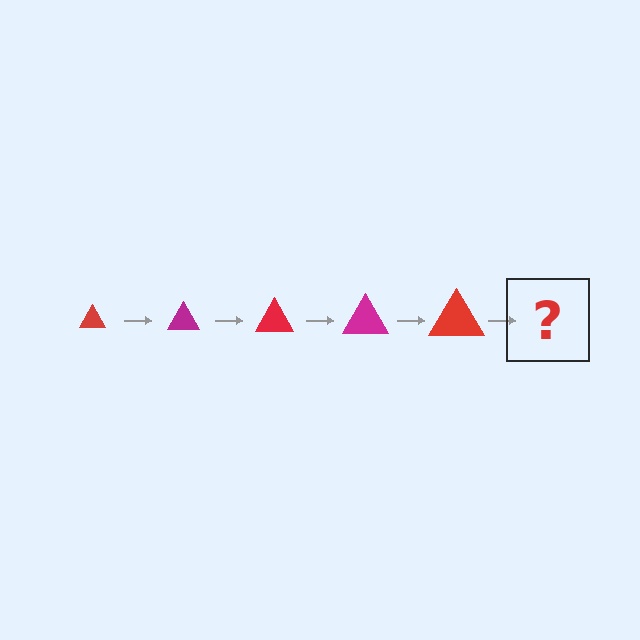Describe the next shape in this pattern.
It should be a magenta triangle, larger than the previous one.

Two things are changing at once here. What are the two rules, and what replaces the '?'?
The two rules are that the triangle grows larger each step and the color cycles through red and magenta. The '?' should be a magenta triangle, larger than the previous one.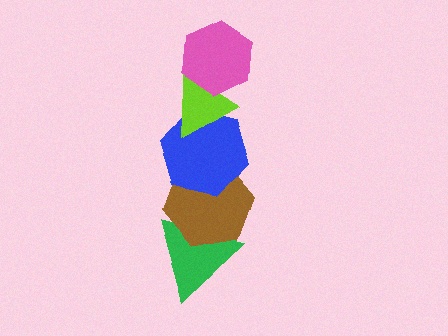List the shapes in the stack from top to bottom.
From top to bottom: the pink hexagon, the lime triangle, the blue hexagon, the brown hexagon, the green triangle.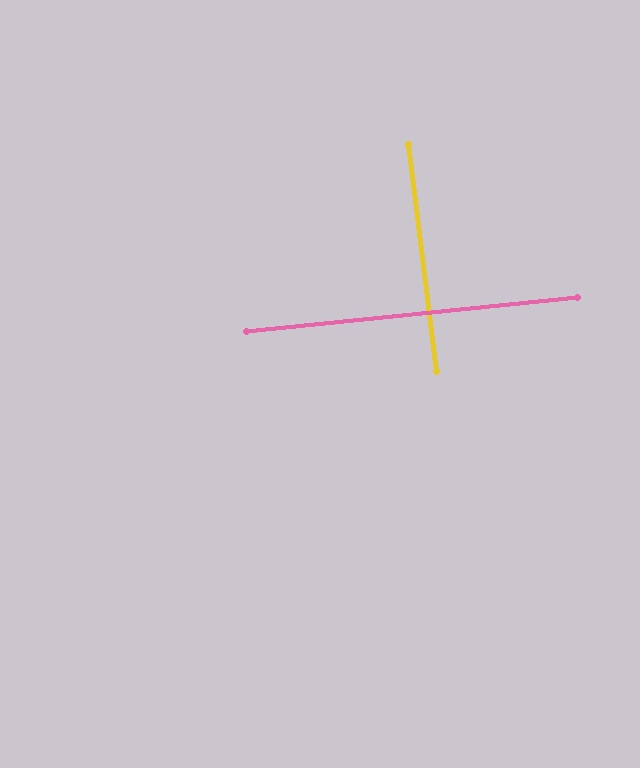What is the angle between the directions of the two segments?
Approximately 89 degrees.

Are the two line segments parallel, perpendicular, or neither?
Perpendicular — they meet at approximately 89°.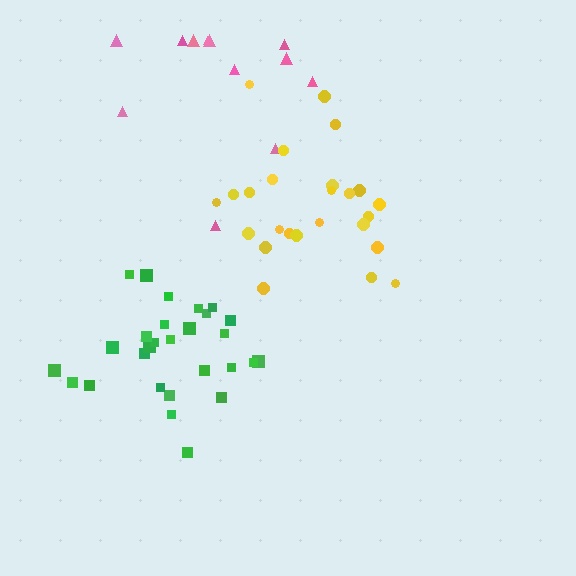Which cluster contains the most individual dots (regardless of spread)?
Green (28).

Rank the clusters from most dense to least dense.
green, yellow, pink.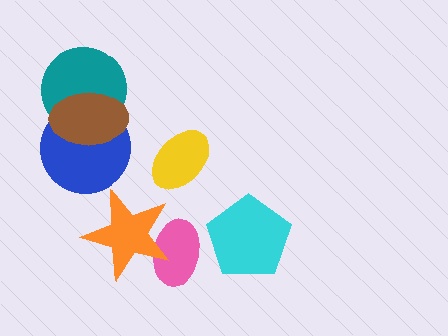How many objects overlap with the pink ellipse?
1 object overlaps with the pink ellipse.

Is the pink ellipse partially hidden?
Yes, it is partially covered by another shape.